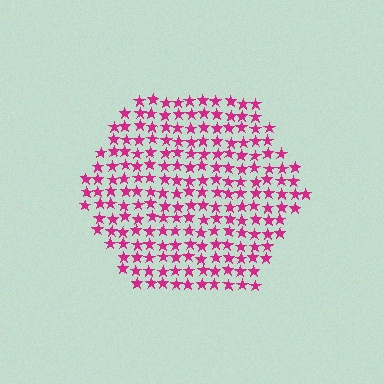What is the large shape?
The large shape is a hexagon.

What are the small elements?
The small elements are stars.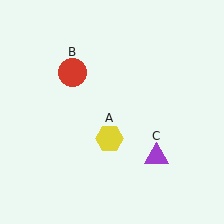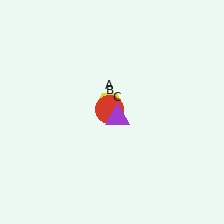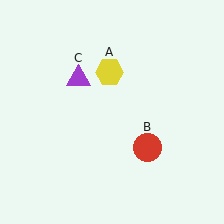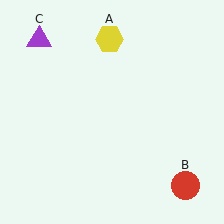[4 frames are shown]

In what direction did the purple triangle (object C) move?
The purple triangle (object C) moved up and to the left.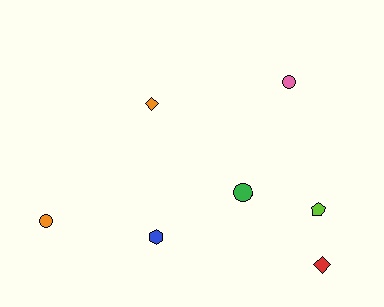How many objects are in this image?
There are 7 objects.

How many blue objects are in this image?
There is 1 blue object.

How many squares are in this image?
There are no squares.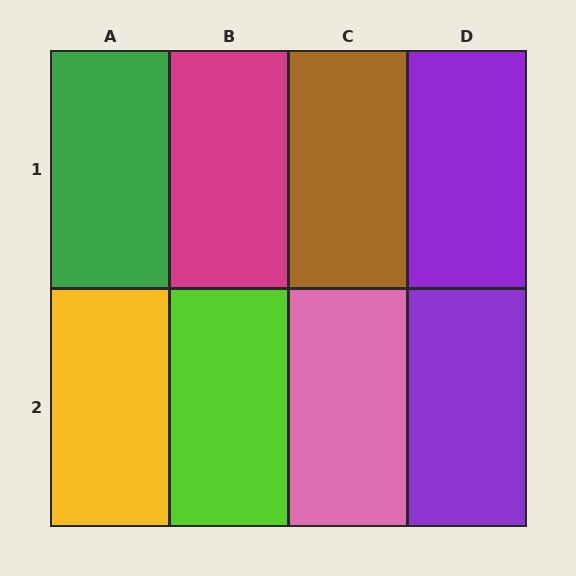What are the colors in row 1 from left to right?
Green, magenta, brown, purple.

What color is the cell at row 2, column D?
Purple.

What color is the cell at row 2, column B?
Lime.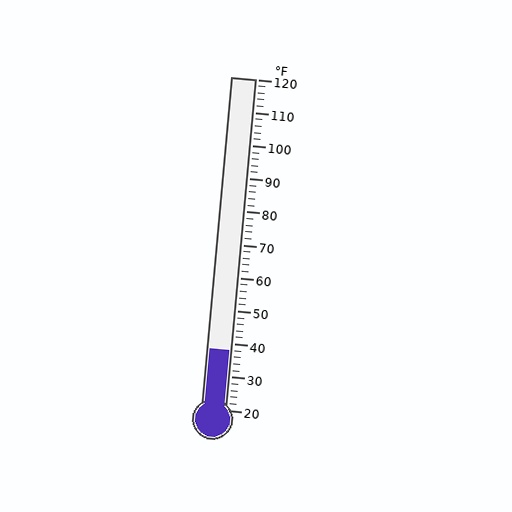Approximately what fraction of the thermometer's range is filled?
The thermometer is filled to approximately 20% of its range.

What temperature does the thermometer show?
The thermometer shows approximately 38°F.